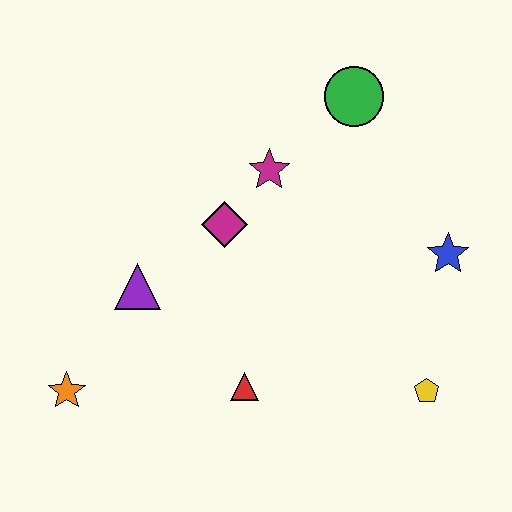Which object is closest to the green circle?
The magenta star is closest to the green circle.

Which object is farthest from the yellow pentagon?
The orange star is farthest from the yellow pentagon.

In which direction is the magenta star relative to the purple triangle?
The magenta star is to the right of the purple triangle.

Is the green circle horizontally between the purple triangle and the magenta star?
No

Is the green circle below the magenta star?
No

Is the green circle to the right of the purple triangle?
Yes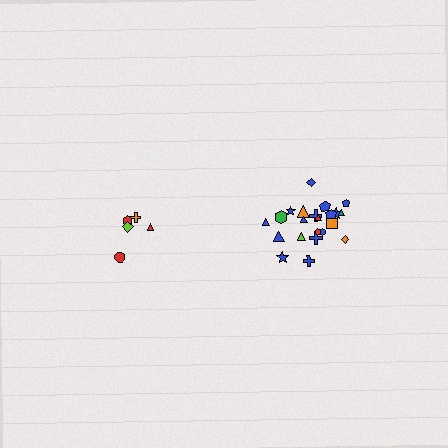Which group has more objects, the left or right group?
The right group.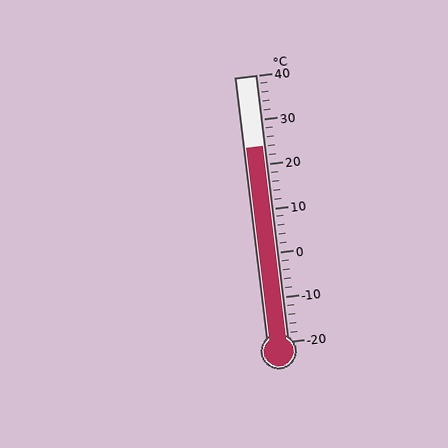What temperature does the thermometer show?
The thermometer shows approximately 24°C.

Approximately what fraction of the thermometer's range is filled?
The thermometer is filled to approximately 75% of its range.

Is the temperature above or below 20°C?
The temperature is above 20°C.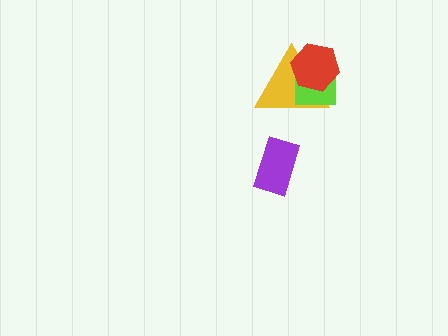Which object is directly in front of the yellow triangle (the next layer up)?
The lime square is directly in front of the yellow triangle.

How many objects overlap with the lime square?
2 objects overlap with the lime square.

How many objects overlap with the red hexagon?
2 objects overlap with the red hexagon.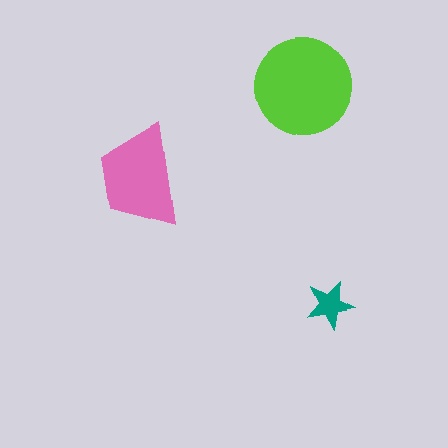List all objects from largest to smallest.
The lime circle, the pink trapezoid, the teal star.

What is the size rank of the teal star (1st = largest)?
3rd.